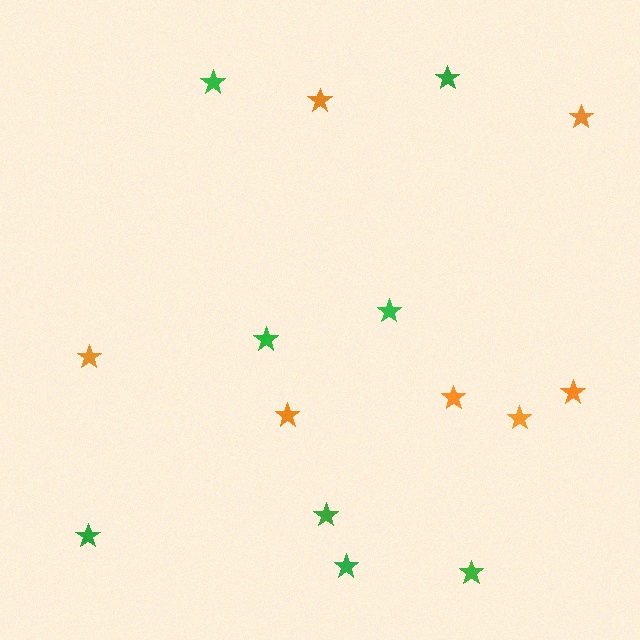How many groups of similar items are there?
There are 2 groups: one group of orange stars (7) and one group of green stars (8).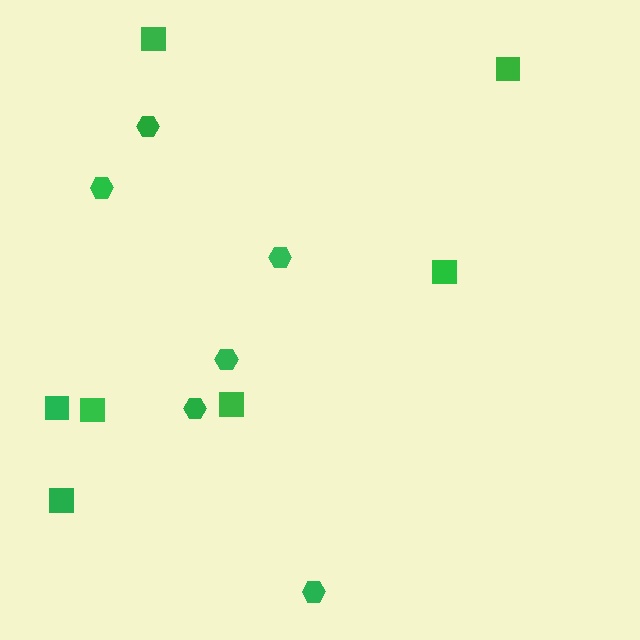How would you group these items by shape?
There are 2 groups: one group of squares (7) and one group of hexagons (6).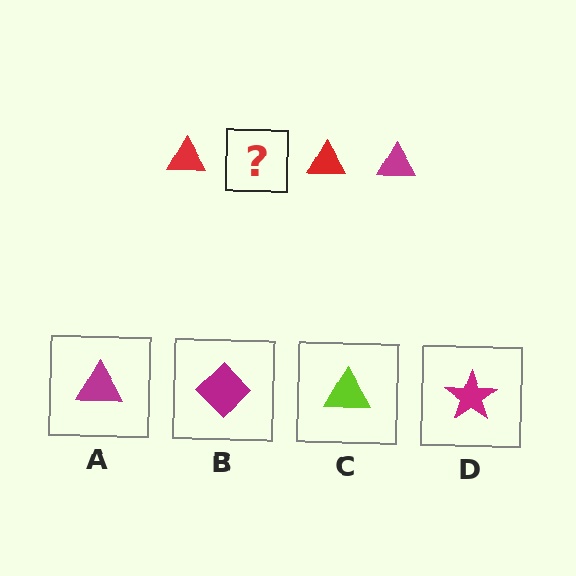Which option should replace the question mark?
Option A.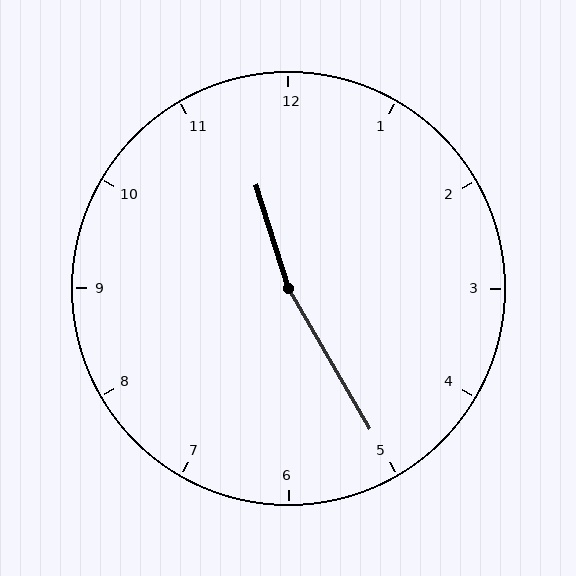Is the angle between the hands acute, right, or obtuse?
It is obtuse.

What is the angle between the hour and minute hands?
Approximately 168 degrees.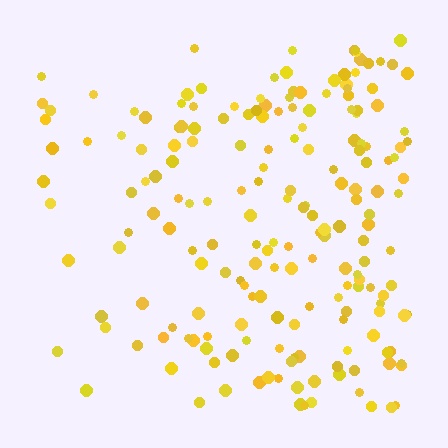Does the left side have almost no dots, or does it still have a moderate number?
Still a moderate number, just noticeably fewer than the right.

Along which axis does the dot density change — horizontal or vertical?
Horizontal.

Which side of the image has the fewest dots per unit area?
The left.